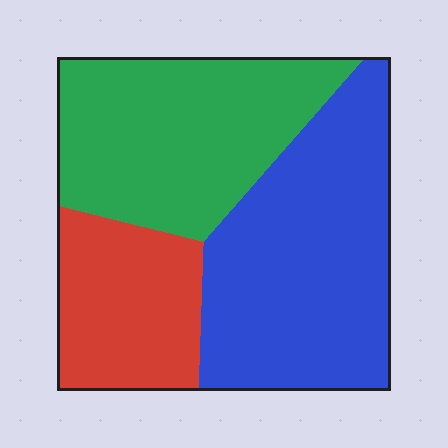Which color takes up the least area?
Red, at roughly 20%.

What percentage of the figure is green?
Green takes up about one third (1/3) of the figure.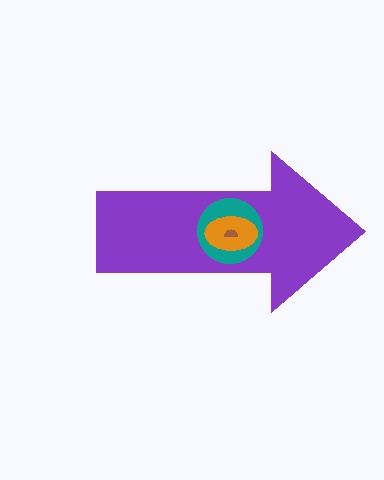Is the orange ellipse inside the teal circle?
Yes.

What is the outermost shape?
The purple arrow.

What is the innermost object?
The brown semicircle.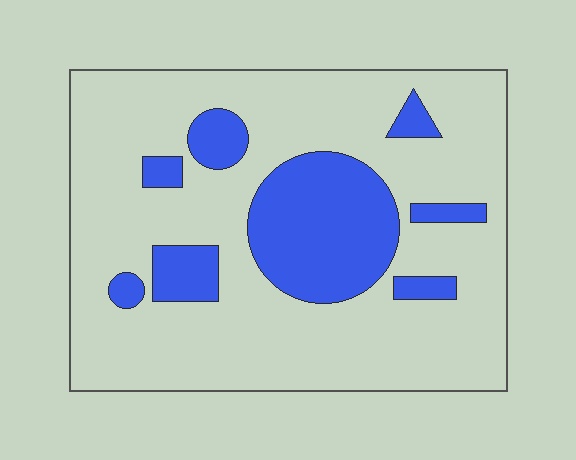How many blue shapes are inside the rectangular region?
8.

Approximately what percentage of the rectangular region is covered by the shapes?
Approximately 25%.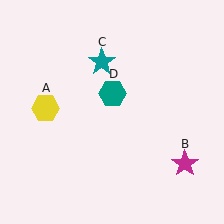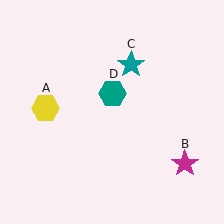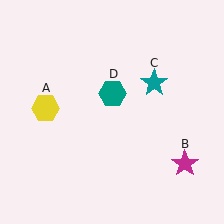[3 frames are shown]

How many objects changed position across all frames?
1 object changed position: teal star (object C).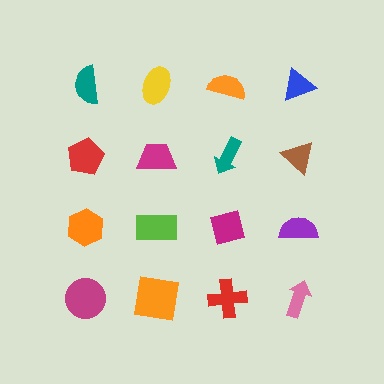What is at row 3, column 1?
An orange hexagon.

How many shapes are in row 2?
4 shapes.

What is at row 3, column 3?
A magenta square.